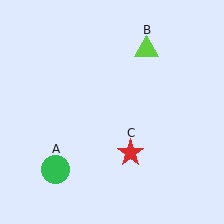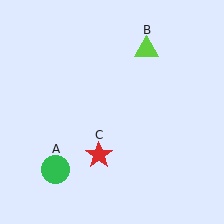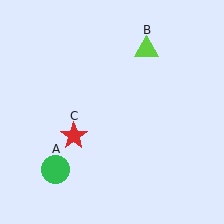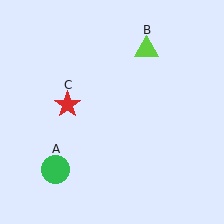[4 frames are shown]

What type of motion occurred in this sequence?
The red star (object C) rotated clockwise around the center of the scene.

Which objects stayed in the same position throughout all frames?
Green circle (object A) and lime triangle (object B) remained stationary.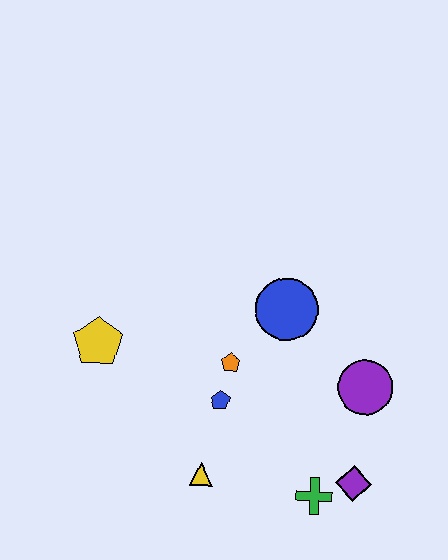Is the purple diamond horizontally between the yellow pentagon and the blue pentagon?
No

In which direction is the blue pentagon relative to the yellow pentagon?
The blue pentagon is to the right of the yellow pentagon.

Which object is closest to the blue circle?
The orange pentagon is closest to the blue circle.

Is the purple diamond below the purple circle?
Yes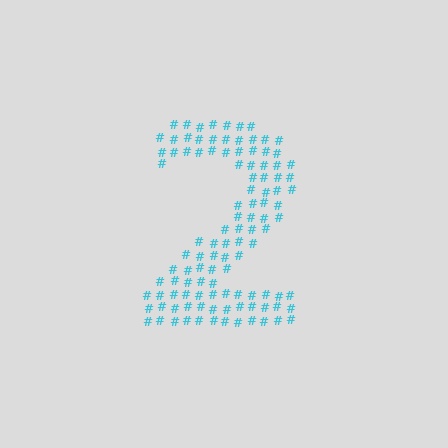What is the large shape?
The large shape is the digit 2.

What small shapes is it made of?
It is made of small hash symbols.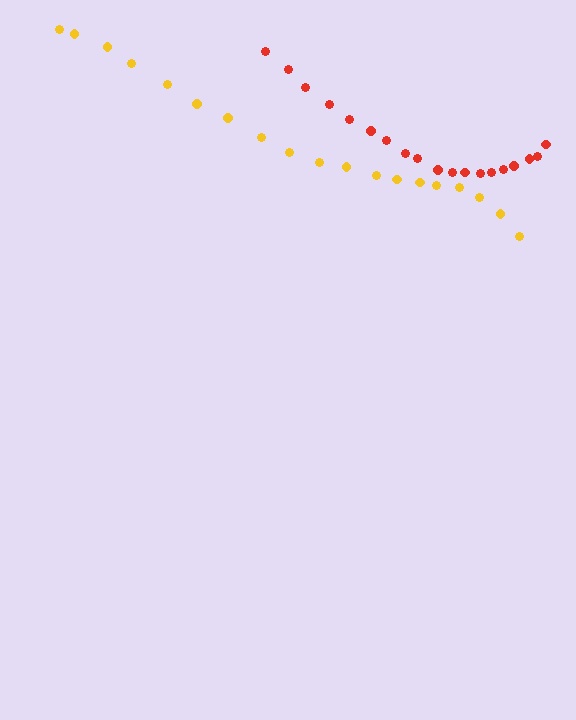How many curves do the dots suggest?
There are 2 distinct paths.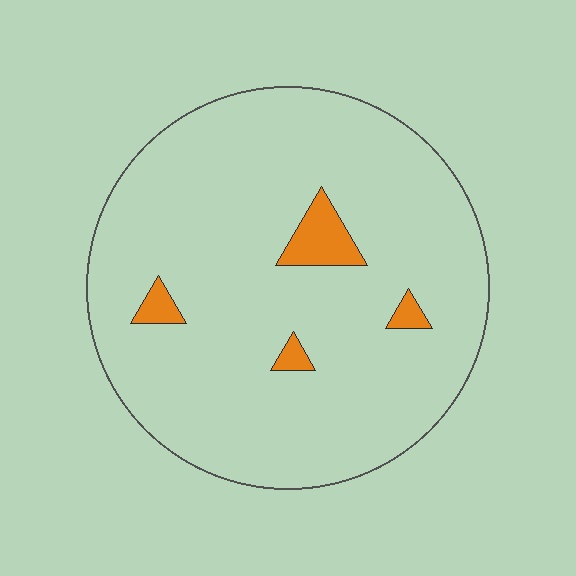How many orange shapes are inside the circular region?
4.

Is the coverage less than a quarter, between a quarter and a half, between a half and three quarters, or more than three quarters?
Less than a quarter.